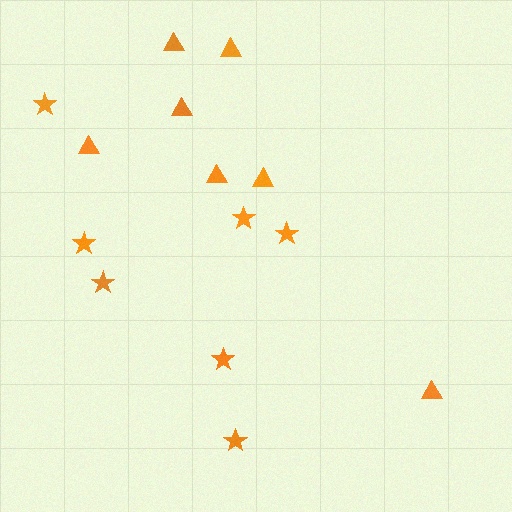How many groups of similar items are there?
There are 2 groups: one group of stars (7) and one group of triangles (7).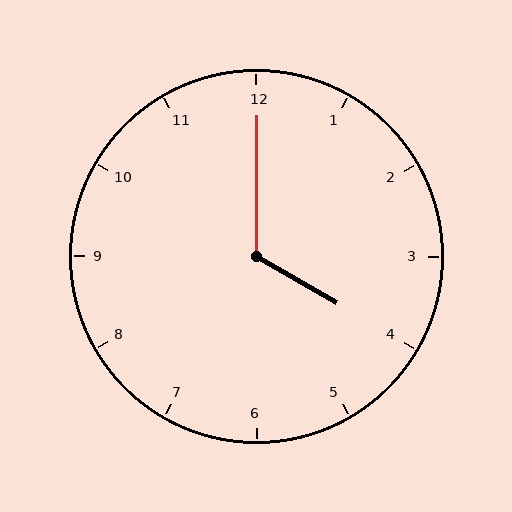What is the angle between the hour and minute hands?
Approximately 120 degrees.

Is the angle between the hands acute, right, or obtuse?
It is obtuse.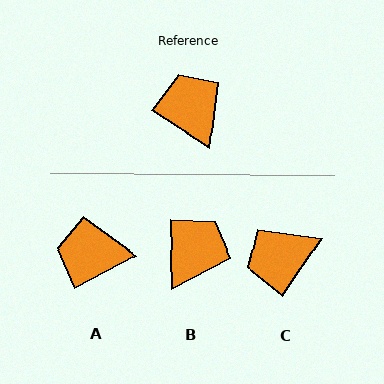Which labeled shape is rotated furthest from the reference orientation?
C, about 88 degrees away.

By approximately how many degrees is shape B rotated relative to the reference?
Approximately 56 degrees clockwise.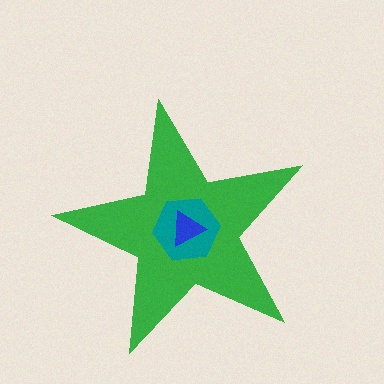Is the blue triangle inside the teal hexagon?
Yes.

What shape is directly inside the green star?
The teal hexagon.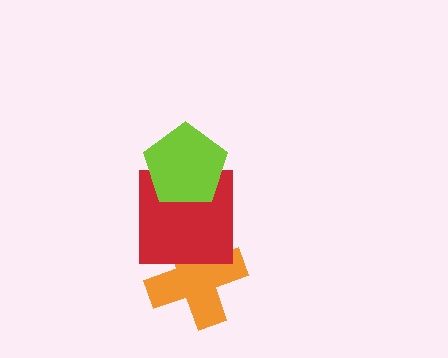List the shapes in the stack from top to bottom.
From top to bottom: the lime pentagon, the red square, the orange cross.